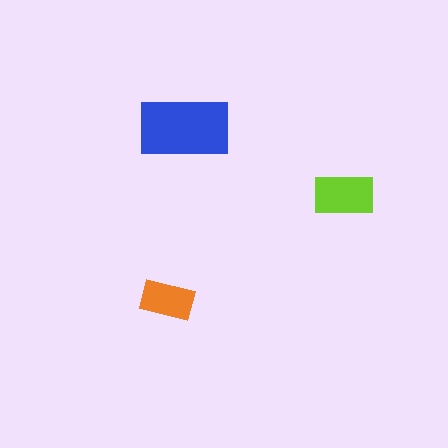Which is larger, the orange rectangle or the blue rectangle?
The blue one.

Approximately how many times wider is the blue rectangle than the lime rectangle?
About 1.5 times wider.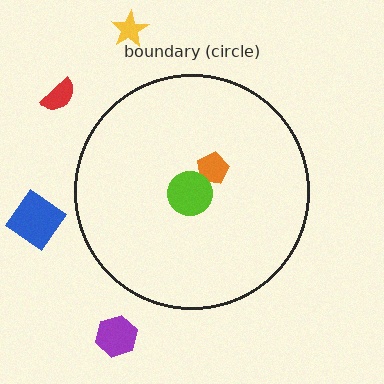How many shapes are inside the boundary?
3 inside, 4 outside.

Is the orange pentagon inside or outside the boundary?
Inside.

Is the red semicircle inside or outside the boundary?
Outside.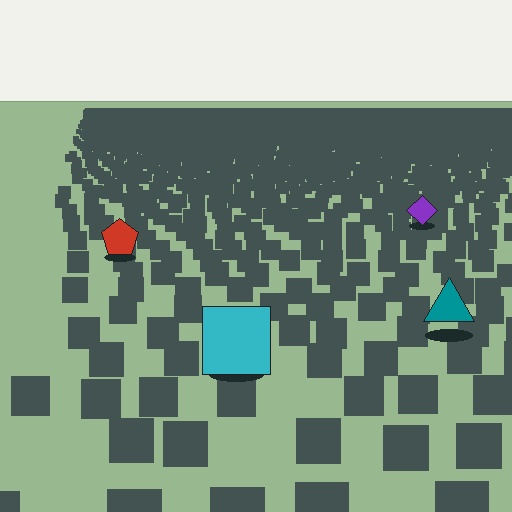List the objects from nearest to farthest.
From nearest to farthest: the cyan square, the teal triangle, the red pentagon, the purple diamond.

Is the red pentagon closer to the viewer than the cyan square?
No. The cyan square is closer — you can tell from the texture gradient: the ground texture is coarser near it.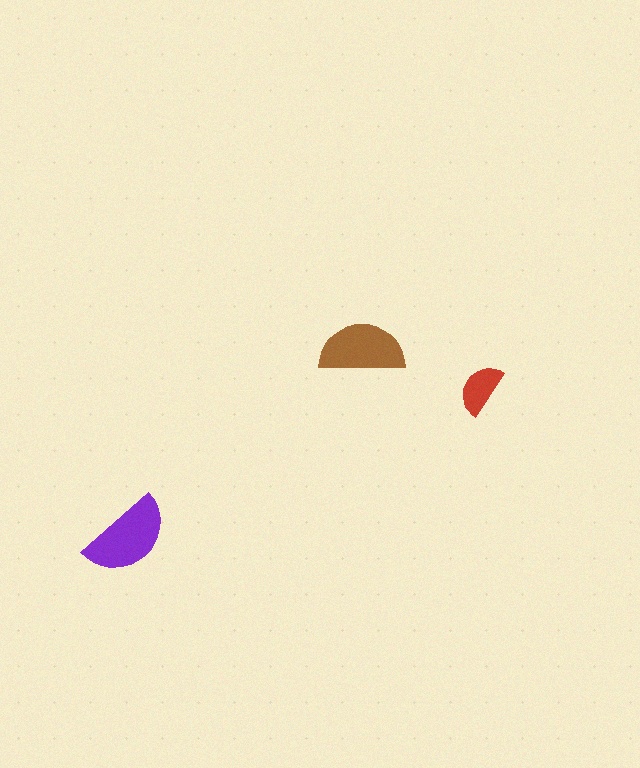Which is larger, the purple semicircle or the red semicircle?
The purple one.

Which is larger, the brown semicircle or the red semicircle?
The brown one.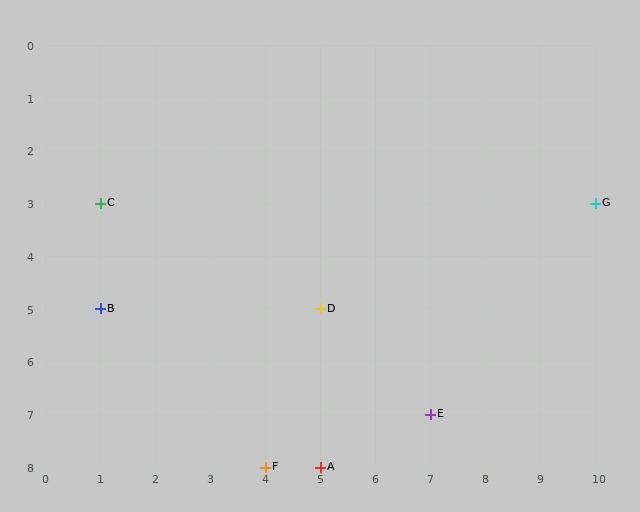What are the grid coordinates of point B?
Point B is at grid coordinates (1, 5).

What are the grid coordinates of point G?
Point G is at grid coordinates (10, 3).